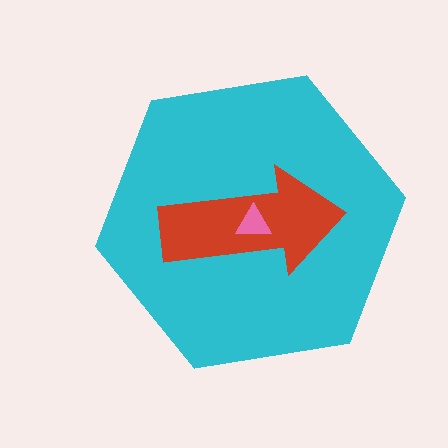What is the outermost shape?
The cyan hexagon.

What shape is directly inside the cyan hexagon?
The red arrow.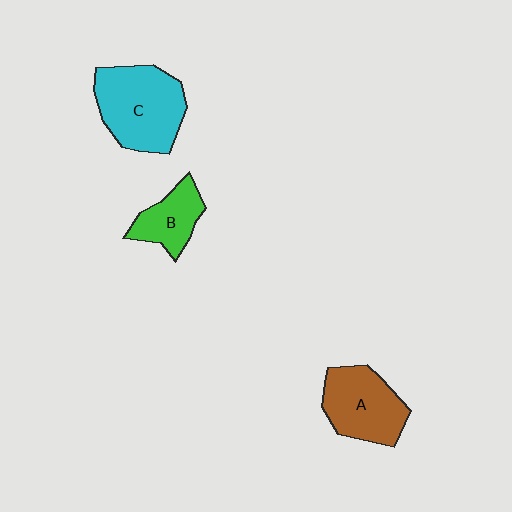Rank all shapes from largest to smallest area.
From largest to smallest: C (cyan), A (brown), B (green).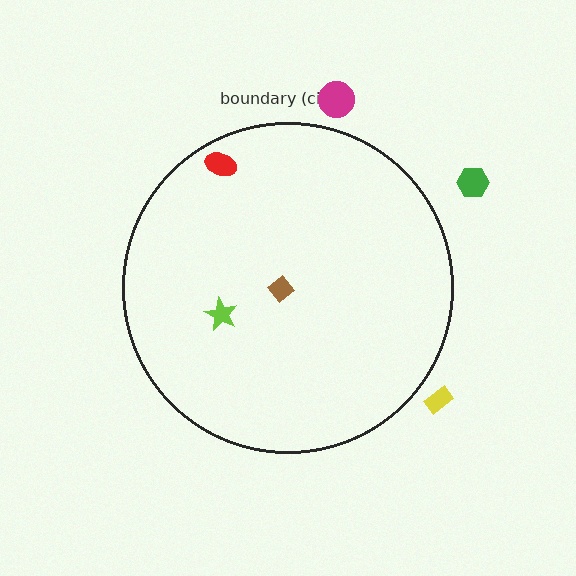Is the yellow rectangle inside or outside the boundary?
Outside.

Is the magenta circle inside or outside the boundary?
Outside.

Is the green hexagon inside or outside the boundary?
Outside.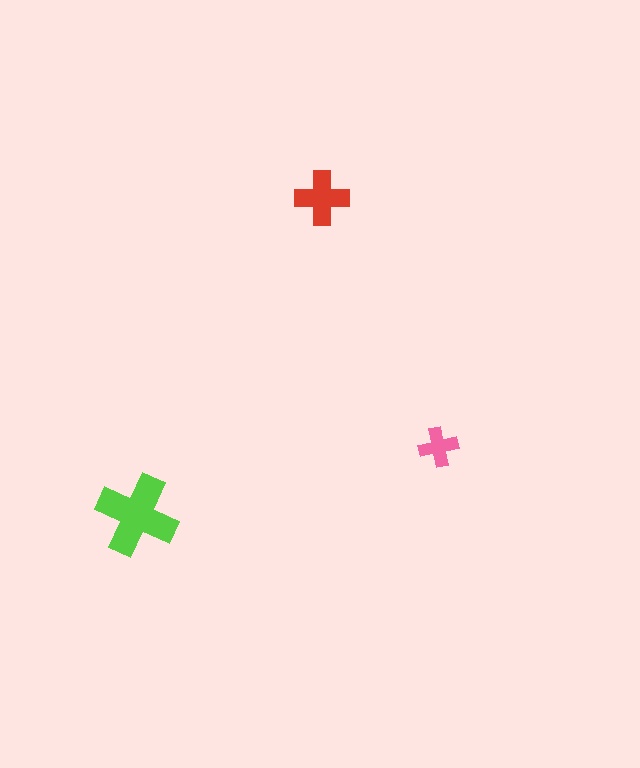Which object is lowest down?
The lime cross is bottommost.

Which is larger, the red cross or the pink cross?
The red one.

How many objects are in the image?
There are 3 objects in the image.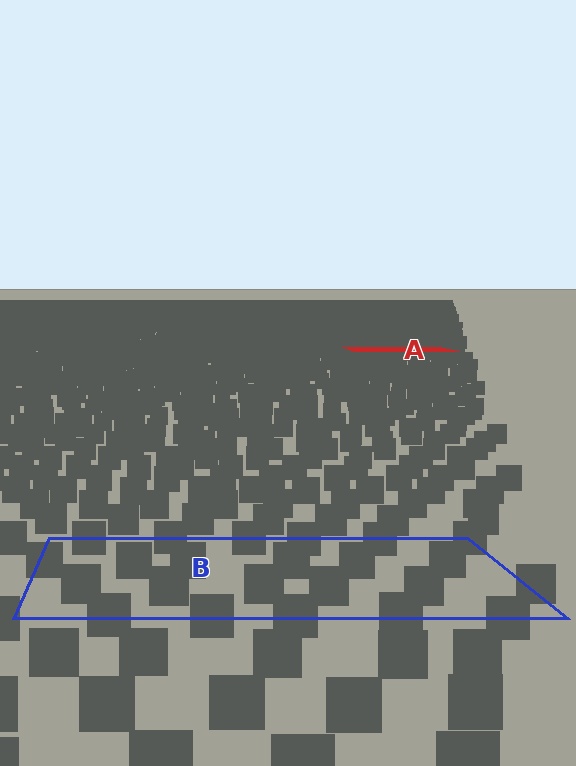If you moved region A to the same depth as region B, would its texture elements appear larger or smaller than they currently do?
They would appear larger. At a closer depth, the same texture elements are projected at a bigger on-screen size.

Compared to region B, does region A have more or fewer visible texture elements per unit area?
Region A has more texture elements per unit area — they are packed more densely because it is farther away.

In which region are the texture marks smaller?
The texture marks are smaller in region A, because it is farther away.